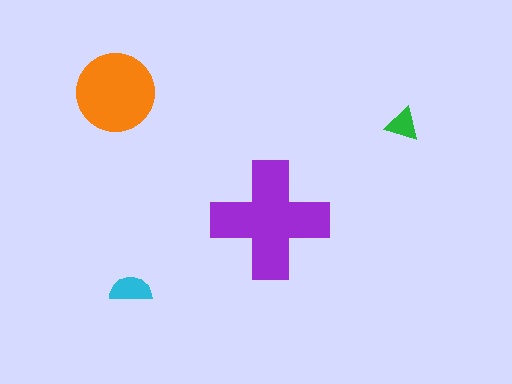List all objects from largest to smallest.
The purple cross, the orange circle, the cyan semicircle, the green triangle.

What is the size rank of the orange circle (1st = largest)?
2nd.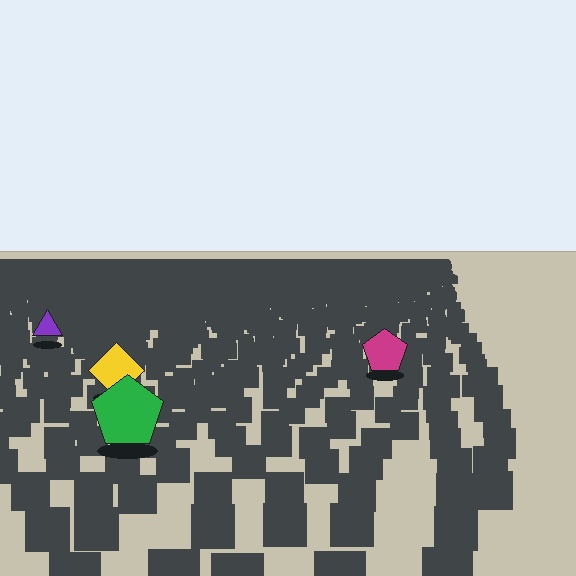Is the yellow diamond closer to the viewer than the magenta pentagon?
Yes. The yellow diamond is closer — you can tell from the texture gradient: the ground texture is coarser near it.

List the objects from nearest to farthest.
From nearest to farthest: the green pentagon, the yellow diamond, the magenta pentagon, the purple triangle.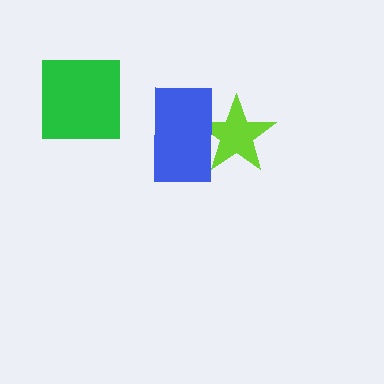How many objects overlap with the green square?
0 objects overlap with the green square.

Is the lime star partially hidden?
Yes, it is partially covered by another shape.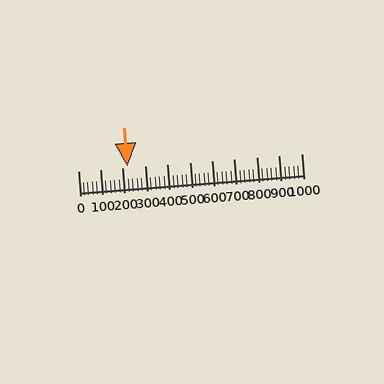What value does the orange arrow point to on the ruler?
The orange arrow points to approximately 221.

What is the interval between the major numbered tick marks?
The major tick marks are spaced 100 units apart.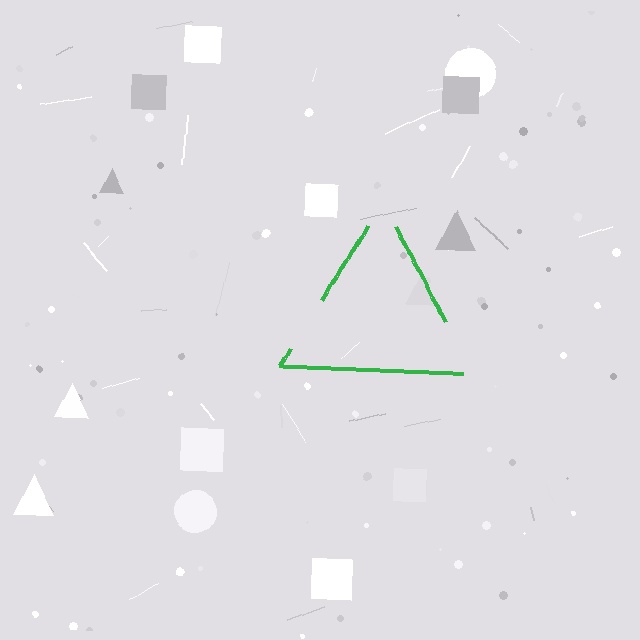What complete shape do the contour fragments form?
The contour fragments form a triangle.